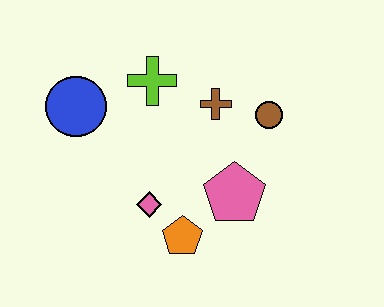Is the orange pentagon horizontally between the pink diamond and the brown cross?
Yes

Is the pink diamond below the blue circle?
Yes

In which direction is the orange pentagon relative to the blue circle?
The orange pentagon is below the blue circle.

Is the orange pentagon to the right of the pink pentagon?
No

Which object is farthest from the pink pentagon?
The blue circle is farthest from the pink pentagon.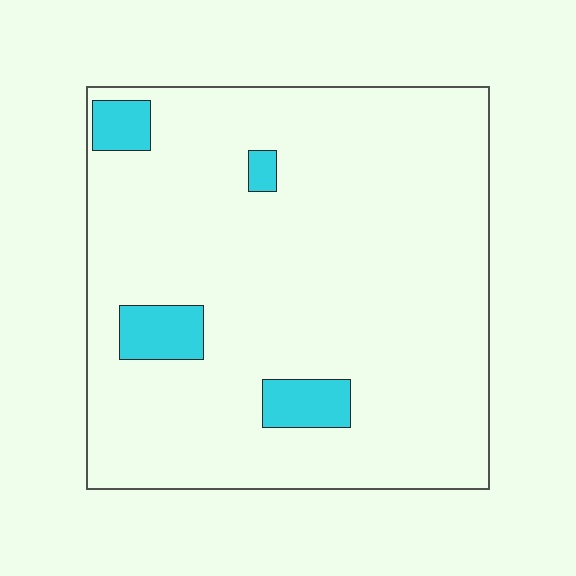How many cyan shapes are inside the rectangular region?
4.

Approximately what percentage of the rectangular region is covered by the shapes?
Approximately 10%.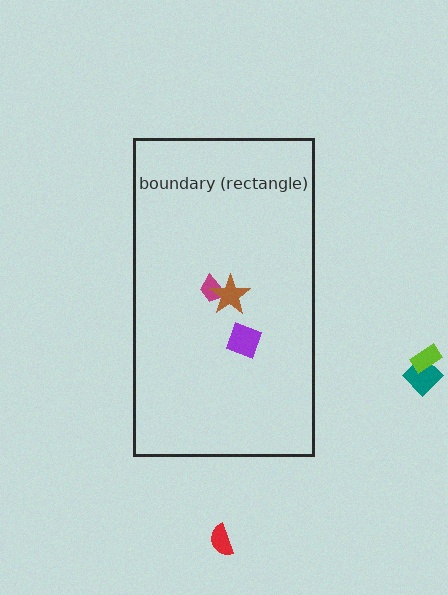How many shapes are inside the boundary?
3 inside, 3 outside.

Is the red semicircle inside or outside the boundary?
Outside.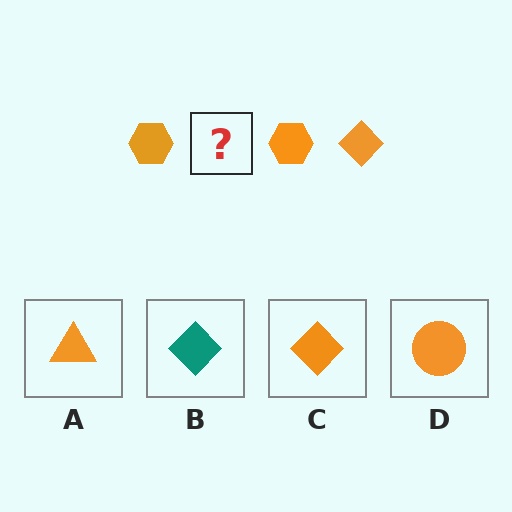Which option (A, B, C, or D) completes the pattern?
C.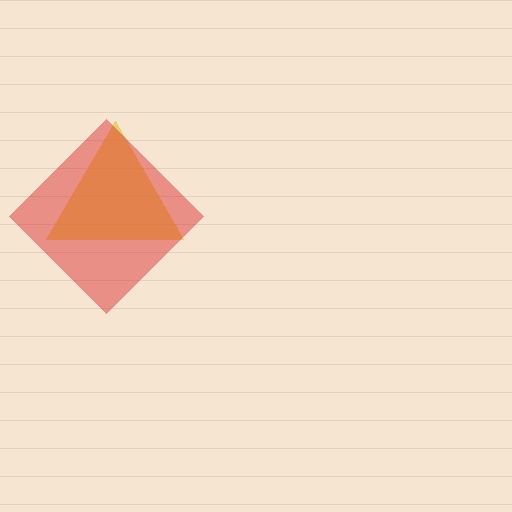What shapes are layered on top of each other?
The layered shapes are: a yellow triangle, a red diamond.